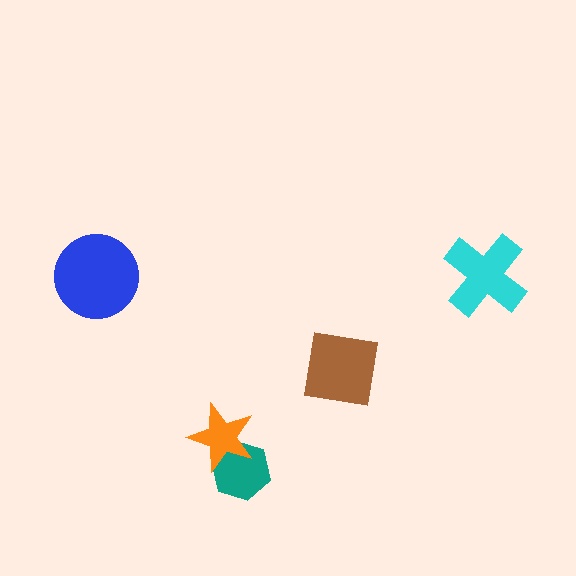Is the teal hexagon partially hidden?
Yes, it is partially covered by another shape.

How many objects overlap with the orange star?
1 object overlaps with the orange star.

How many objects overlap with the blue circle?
0 objects overlap with the blue circle.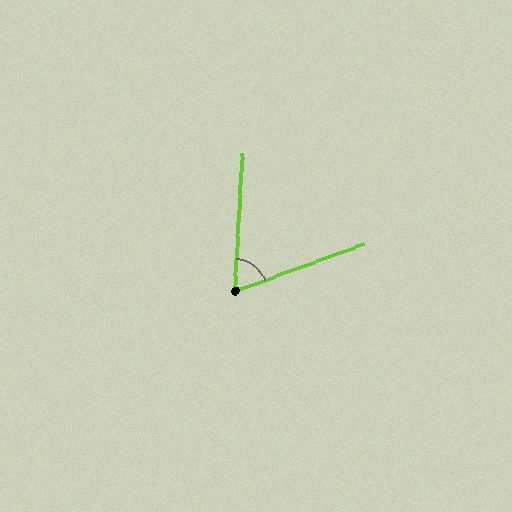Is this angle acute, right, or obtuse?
It is acute.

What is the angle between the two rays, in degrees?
Approximately 66 degrees.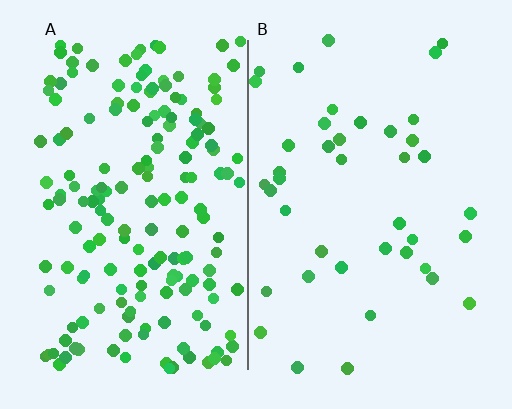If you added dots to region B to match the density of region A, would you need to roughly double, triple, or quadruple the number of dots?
Approximately quadruple.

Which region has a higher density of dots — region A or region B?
A (the left).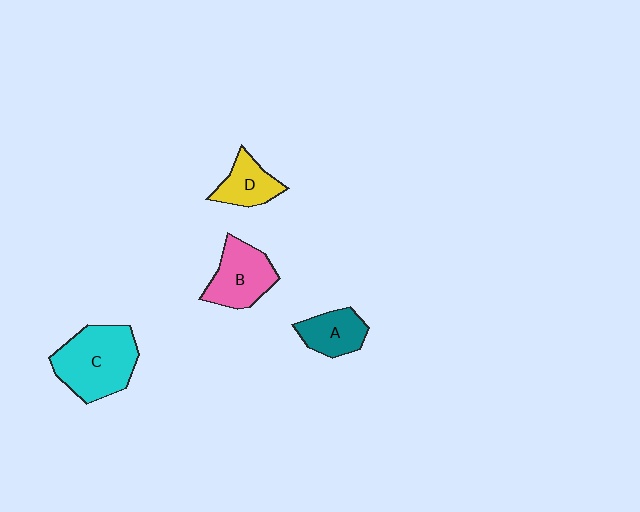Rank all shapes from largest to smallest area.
From largest to smallest: C (cyan), B (pink), A (teal), D (yellow).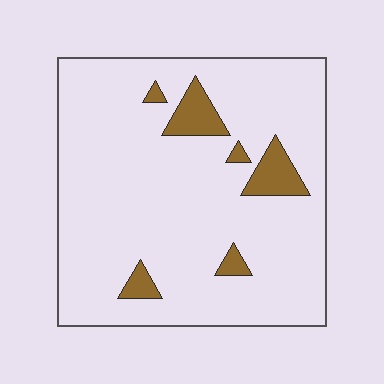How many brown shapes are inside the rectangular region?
6.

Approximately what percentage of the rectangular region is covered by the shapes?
Approximately 10%.